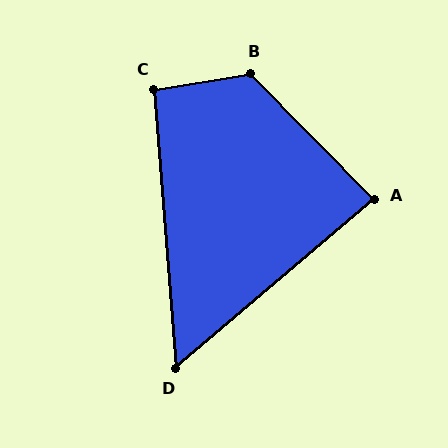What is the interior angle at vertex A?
Approximately 86 degrees (approximately right).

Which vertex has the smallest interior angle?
D, at approximately 54 degrees.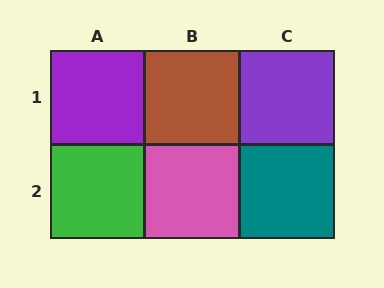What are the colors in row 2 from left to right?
Green, pink, teal.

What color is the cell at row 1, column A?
Purple.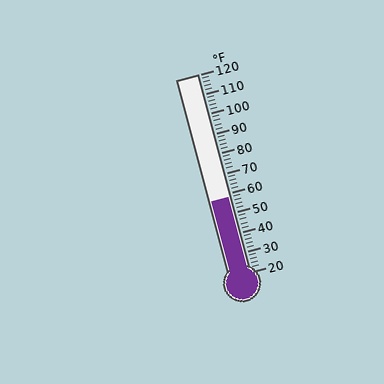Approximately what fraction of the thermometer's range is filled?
The thermometer is filled to approximately 40% of its range.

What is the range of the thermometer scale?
The thermometer scale ranges from 20°F to 120°F.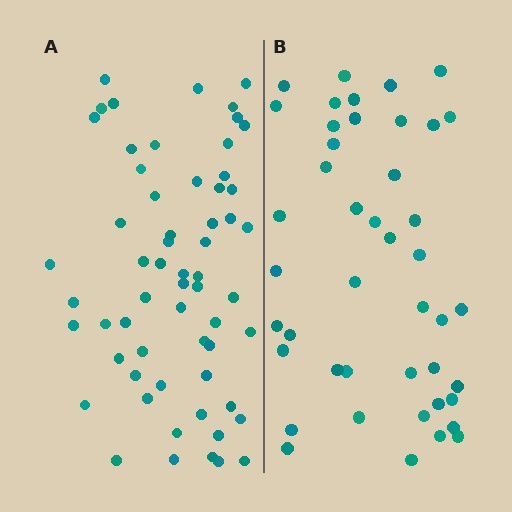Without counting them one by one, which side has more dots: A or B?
Region A (the left region) has more dots.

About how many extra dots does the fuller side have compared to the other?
Region A has approximately 15 more dots than region B.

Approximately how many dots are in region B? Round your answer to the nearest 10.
About 40 dots. (The exact count is 44, which rounds to 40.)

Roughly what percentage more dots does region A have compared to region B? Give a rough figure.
About 35% more.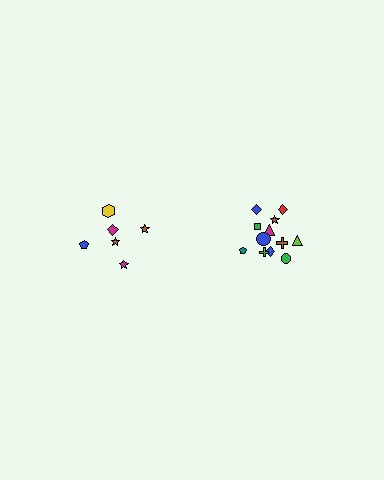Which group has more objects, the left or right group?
The right group.